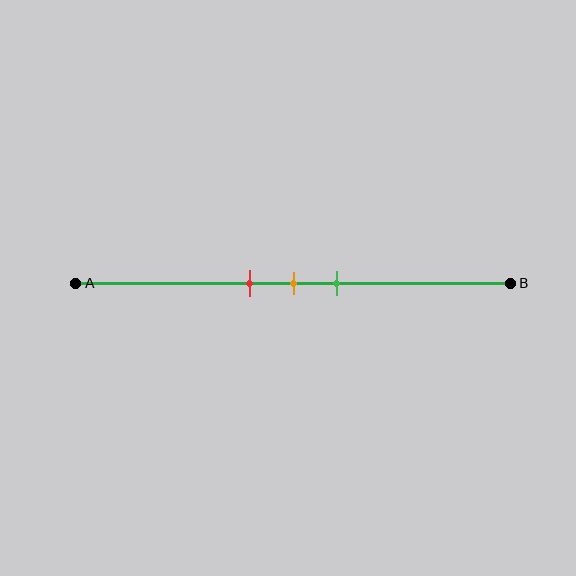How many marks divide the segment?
There are 3 marks dividing the segment.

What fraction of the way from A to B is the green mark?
The green mark is approximately 60% (0.6) of the way from A to B.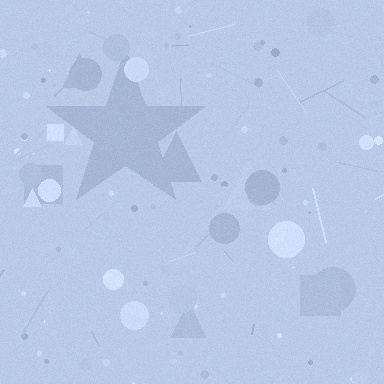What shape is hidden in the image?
A star is hidden in the image.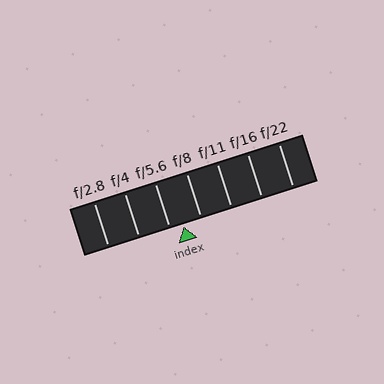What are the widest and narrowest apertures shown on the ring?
The widest aperture shown is f/2.8 and the narrowest is f/22.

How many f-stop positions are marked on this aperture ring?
There are 7 f-stop positions marked.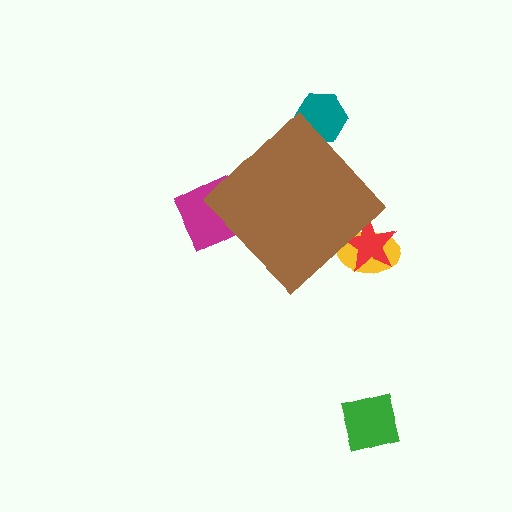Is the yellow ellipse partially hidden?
Yes, the yellow ellipse is partially hidden behind the brown diamond.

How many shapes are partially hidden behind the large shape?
4 shapes are partially hidden.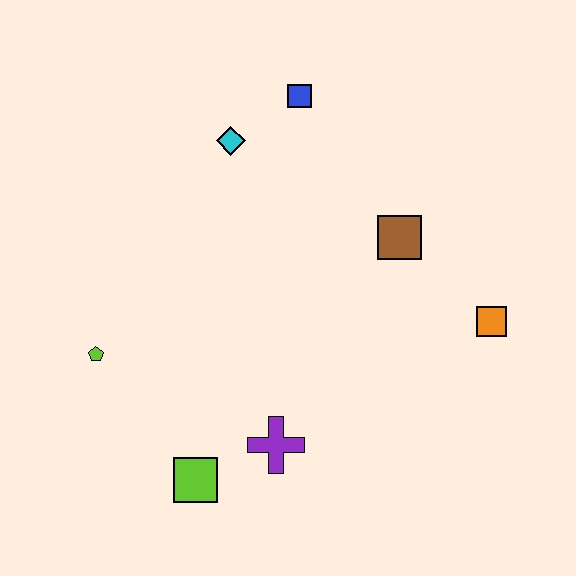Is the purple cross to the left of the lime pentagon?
No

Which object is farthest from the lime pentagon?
The orange square is farthest from the lime pentagon.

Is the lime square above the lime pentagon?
No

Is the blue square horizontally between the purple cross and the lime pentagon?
No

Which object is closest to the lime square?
The purple cross is closest to the lime square.